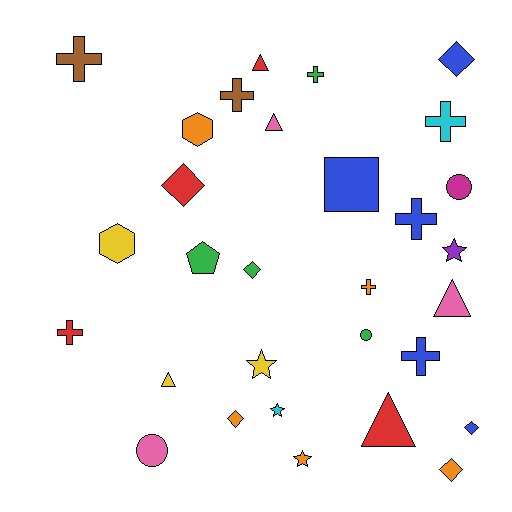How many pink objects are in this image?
There are 3 pink objects.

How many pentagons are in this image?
There is 1 pentagon.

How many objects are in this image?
There are 30 objects.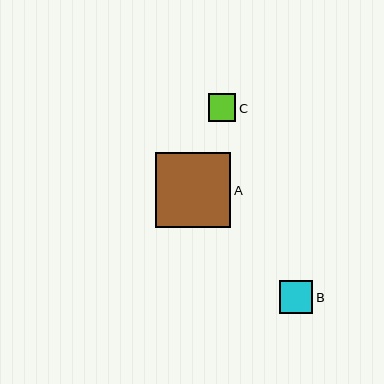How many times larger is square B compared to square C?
Square B is approximately 1.2 times the size of square C.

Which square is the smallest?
Square C is the smallest with a size of approximately 27 pixels.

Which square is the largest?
Square A is the largest with a size of approximately 75 pixels.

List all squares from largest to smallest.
From largest to smallest: A, B, C.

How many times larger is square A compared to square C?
Square A is approximately 2.8 times the size of square C.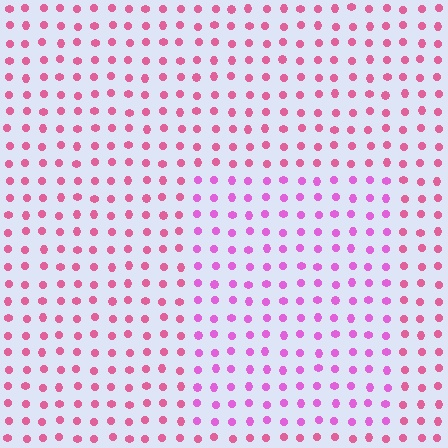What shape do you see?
I see a rectangle.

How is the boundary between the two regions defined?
The boundary is defined purely by a slight shift in hue (about 30 degrees). Spacing, size, and orientation are identical on both sides.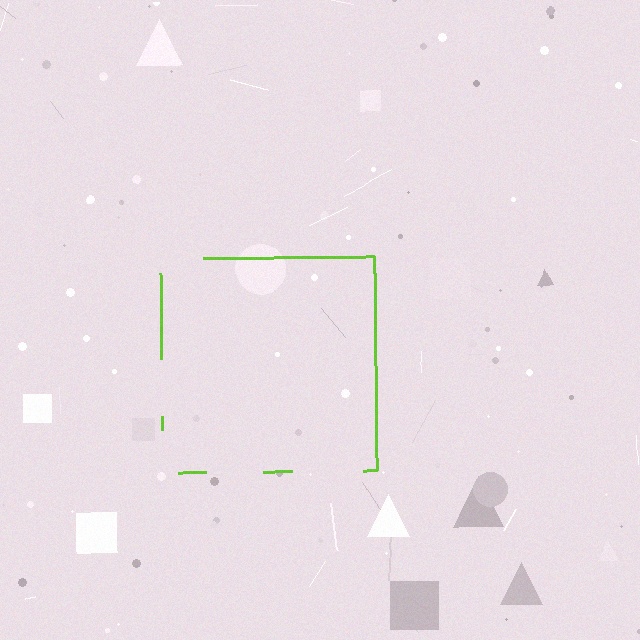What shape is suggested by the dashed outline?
The dashed outline suggests a square.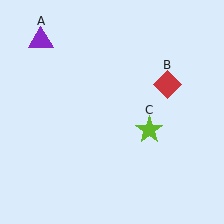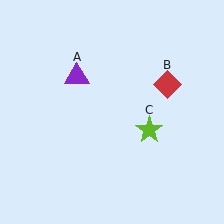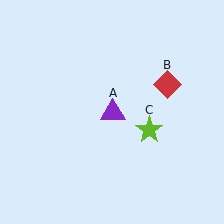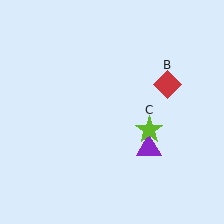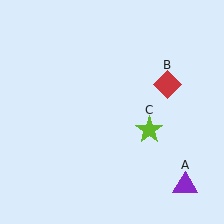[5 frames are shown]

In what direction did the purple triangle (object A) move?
The purple triangle (object A) moved down and to the right.